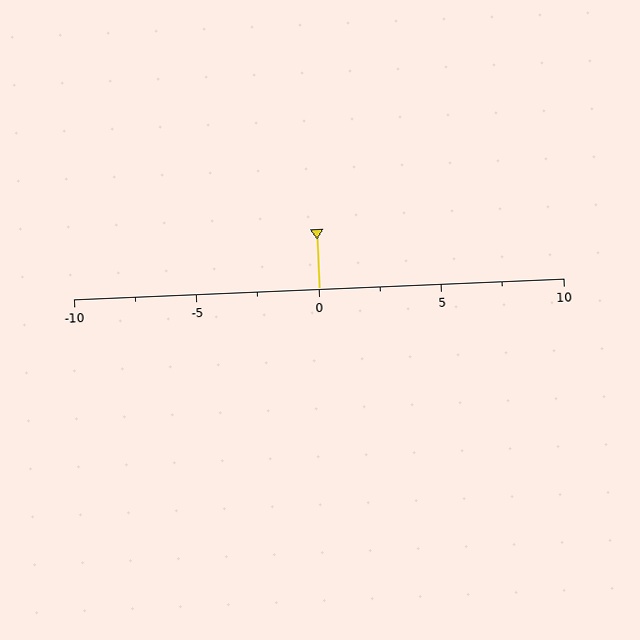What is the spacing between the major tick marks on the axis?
The major ticks are spaced 5 apart.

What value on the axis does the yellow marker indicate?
The marker indicates approximately 0.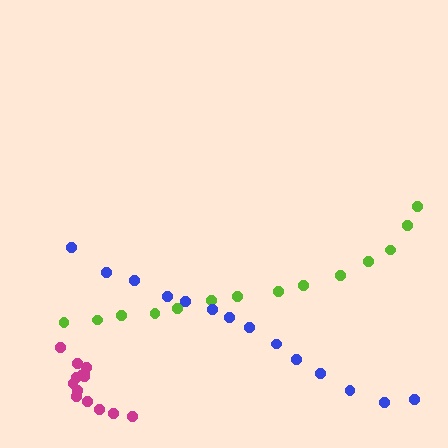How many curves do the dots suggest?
There are 3 distinct paths.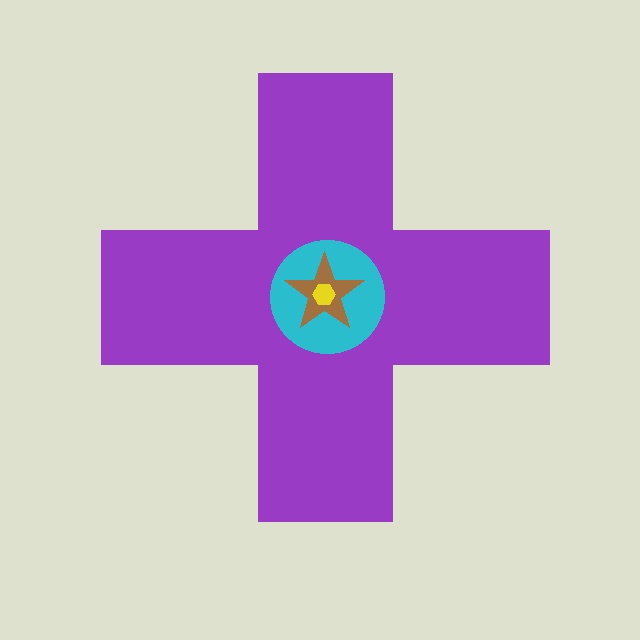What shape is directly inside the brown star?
The yellow hexagon.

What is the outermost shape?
The purple cross.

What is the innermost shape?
The yellow hexagon.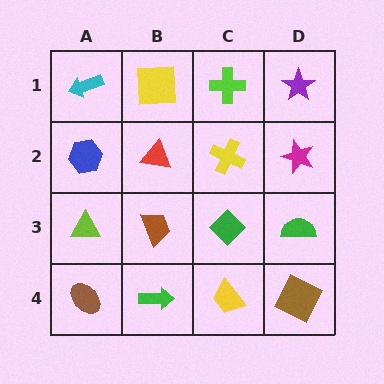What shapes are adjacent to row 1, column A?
A blue hexagon (row 2, column A), a yellow square (row 1, column B).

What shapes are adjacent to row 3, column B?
A red triangle (row 2, column B), a green arrow (row 4, column B), a lime triangle (row 3, column A), a green diamond (row 3, column C).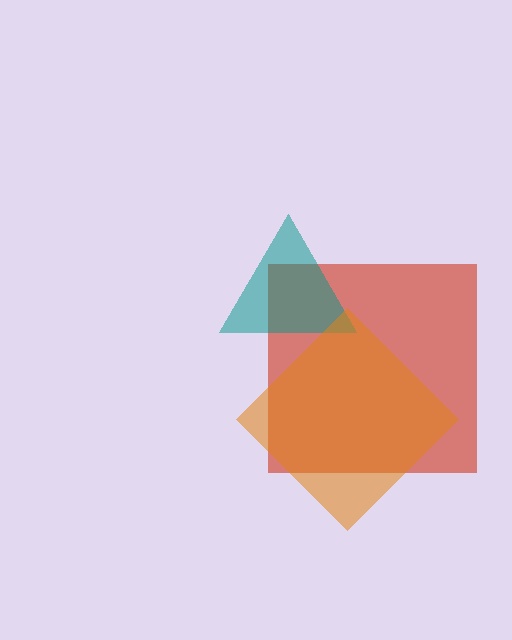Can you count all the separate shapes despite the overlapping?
Yes, there are 3 separate shapes.